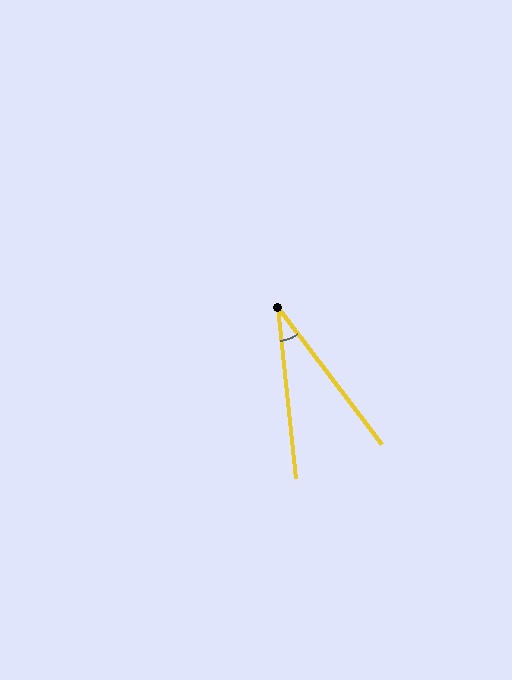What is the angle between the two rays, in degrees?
Approximately 31 degrees.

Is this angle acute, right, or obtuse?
It is acute.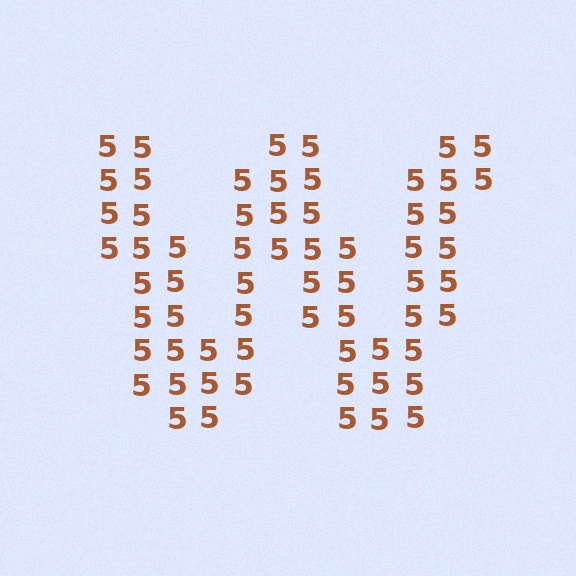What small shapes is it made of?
It is made of small digit 5's.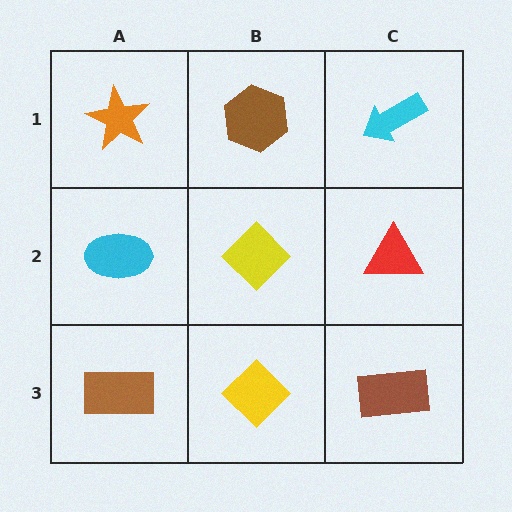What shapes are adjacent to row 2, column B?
A brown hexagon (row 1, column B), a yellow diamond (row 3, column B), a cyan ellipse (row 2, column A), a red triangle (row 2, column C).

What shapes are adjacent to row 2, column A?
An orange star (row 1, column A), a brown rectangle (row 3, column A), a yellow diamond (row 2, column B).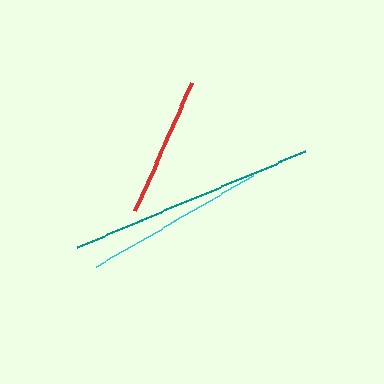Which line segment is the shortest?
The red line is the shortest at approximately 140 pixels.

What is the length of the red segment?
The red segment is approximately 140 pixels long.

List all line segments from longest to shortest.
From longest to shortest: teal, cyan, red.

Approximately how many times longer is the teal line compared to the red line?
The teal line is approximately 1.8 times the length of the red line.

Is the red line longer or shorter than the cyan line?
The cyan line is longer than the red line.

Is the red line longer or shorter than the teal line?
The teal line is longer than the red line.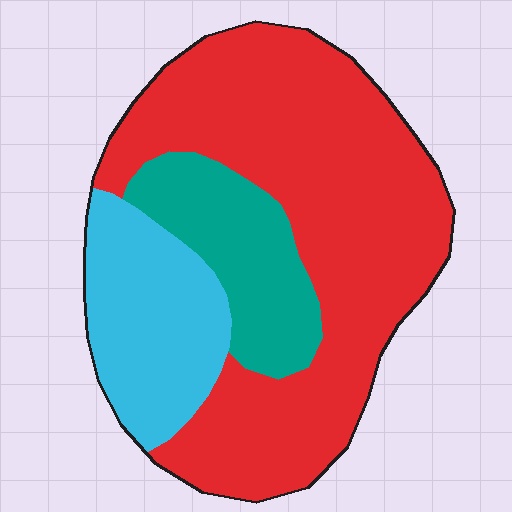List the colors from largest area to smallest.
From largest to smallest: red, cyan, teal.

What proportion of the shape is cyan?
Cyan covers 21% of the shape.